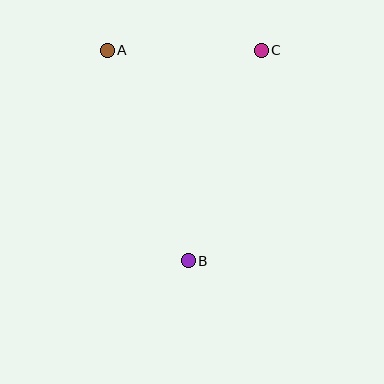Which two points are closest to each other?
Points A and C are closest to each other.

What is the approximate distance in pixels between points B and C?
The distance between B and C is approximately 223 pixels.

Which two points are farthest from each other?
Points A and B are farthest from each other.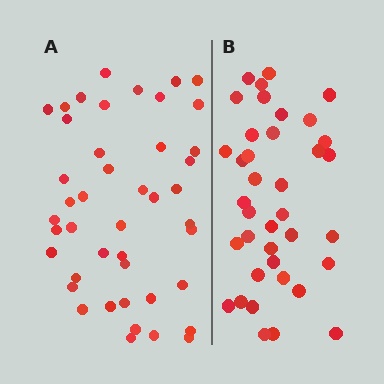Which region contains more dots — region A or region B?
Region A (the left region) has more dots.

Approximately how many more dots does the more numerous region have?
Region A has about 6 more dots than region B.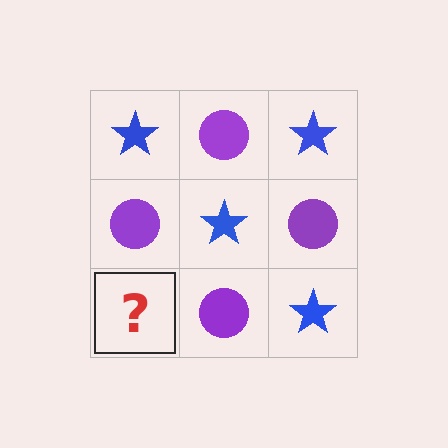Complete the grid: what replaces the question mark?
The question mark should be replaced with a blue star.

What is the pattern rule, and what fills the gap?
The rule is that it alternates blue star and purple circle in a checkerboard pattern. The gap should be filled with a blue star.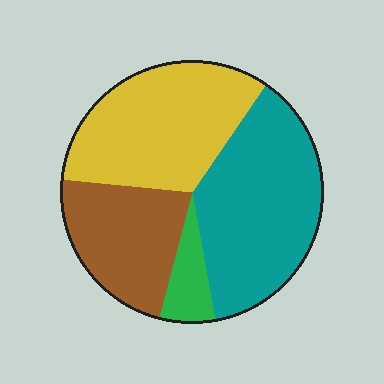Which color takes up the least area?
Green, at roughly 5%.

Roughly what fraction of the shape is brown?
Brown takes up about one fifth (1/5) of the shape.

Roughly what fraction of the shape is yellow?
Yellow covers around 35% of the shape.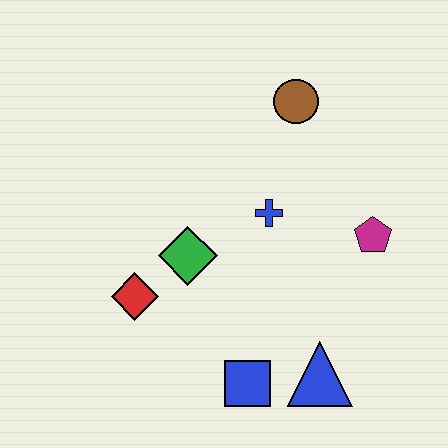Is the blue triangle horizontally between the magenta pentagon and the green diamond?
Yes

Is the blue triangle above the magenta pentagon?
No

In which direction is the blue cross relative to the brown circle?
The blue cross is below the brown circle.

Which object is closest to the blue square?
The blue triangle is closest to the blue square.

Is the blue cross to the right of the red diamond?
Yes